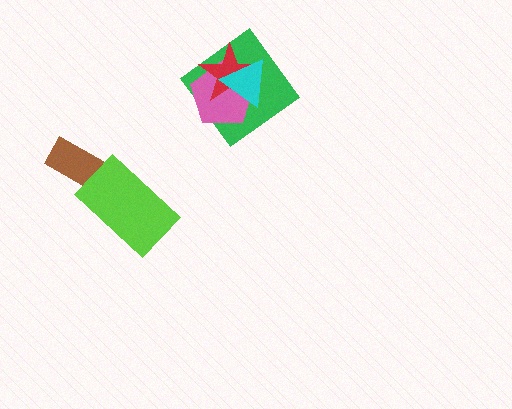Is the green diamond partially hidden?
Yes, it is partially covered by another shape.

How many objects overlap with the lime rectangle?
0 objects overlap with the lime rectangle.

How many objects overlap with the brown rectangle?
0 objects overlap with the brown rectangle.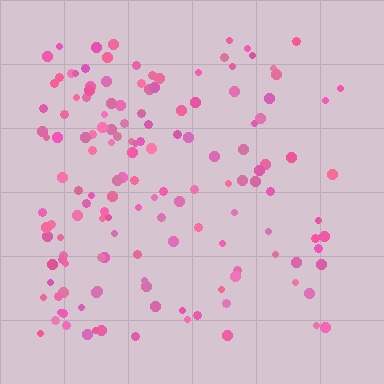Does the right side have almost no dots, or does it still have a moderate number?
Still a moderate number, just noticeably fewer than the left.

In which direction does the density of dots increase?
From right to left, with the left side densest.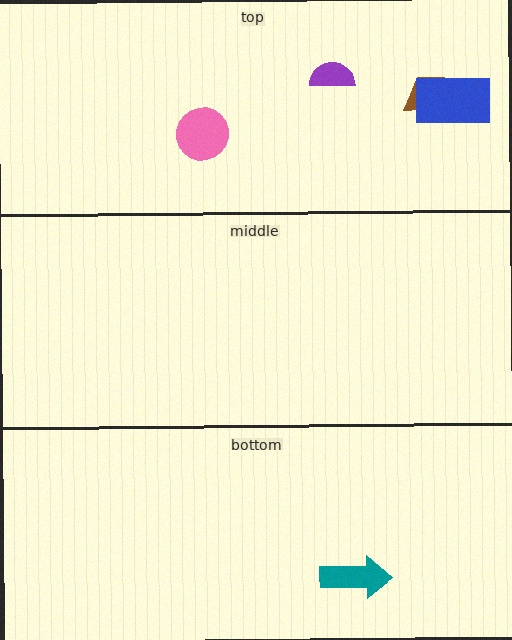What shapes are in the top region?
The pink circle, the brown trapezoid, the purple semicircle, the blue rectangle.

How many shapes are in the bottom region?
1.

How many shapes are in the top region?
4.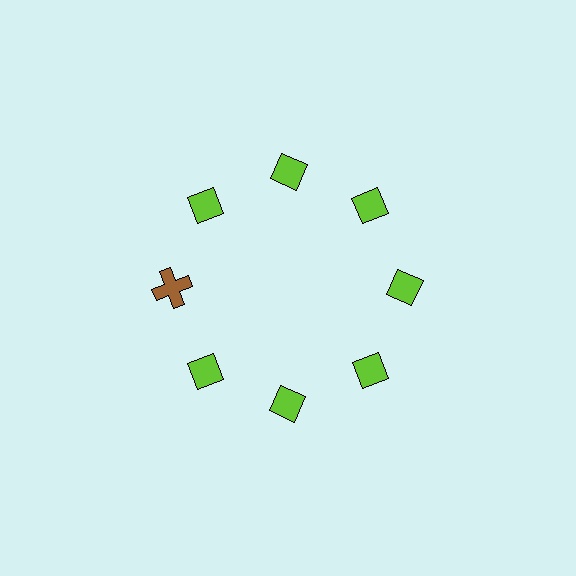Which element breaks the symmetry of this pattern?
The brown cross at roughly the 9 o'clock position breaks the symmetry. All other shapes are lime diamonds.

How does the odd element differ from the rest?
It differs in both color (brown instead of lime) and shape (cross instead of diamond).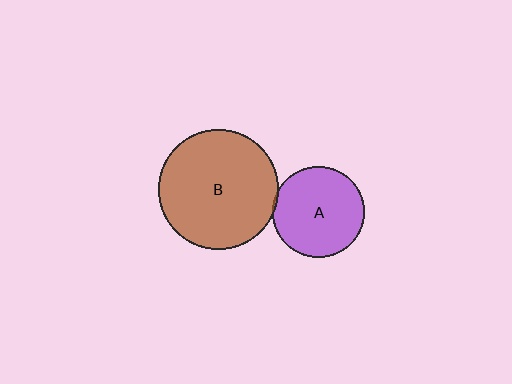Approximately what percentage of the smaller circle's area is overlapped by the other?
Approximately 5%.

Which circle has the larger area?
Circle B (brown).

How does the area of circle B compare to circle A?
Approximately 1.7 times.